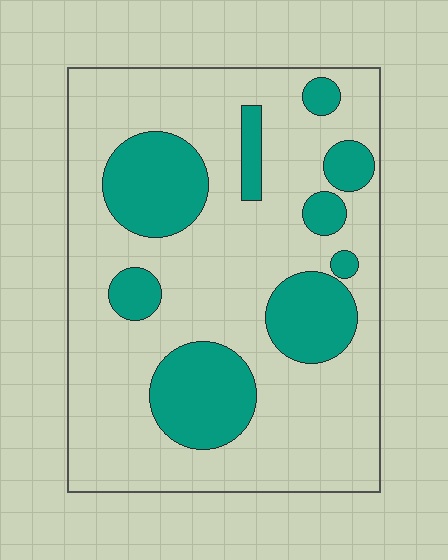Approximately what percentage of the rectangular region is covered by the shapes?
Approximately 25%.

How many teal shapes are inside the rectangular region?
9.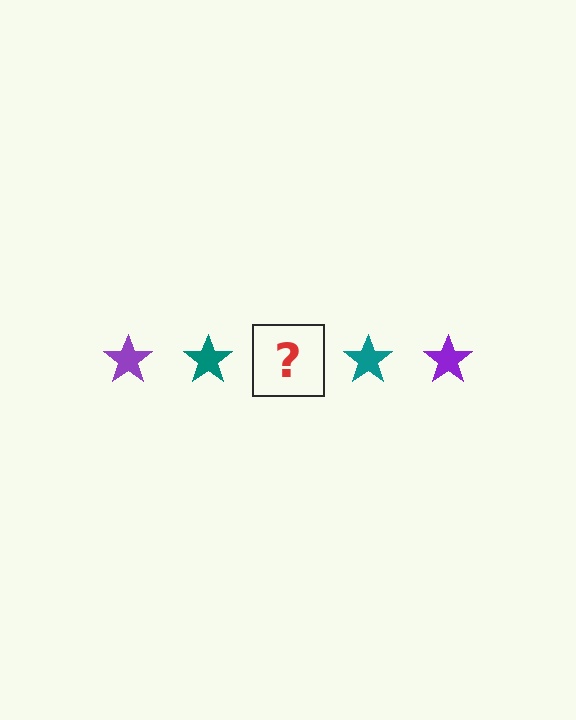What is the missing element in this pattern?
The missing element is a purple star.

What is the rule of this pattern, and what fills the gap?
The rule is that the pattern cycles through purple, teal stars. The gap should be filled with a purple star.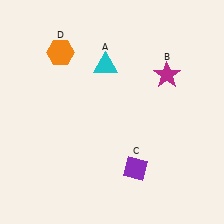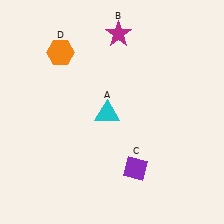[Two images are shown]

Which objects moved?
The objects that moved are: the cyan triangle (A), the magenta star (B).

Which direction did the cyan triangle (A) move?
The cyan triangle (A) moved down.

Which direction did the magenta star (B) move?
The magenta star (B) moved left.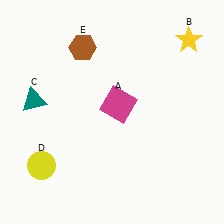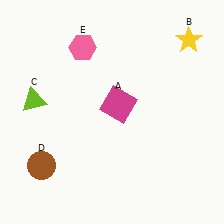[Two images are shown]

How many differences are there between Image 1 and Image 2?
There are 3 differences between the two images.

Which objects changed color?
C changed from teal to lime. D changed from yellow to brown. E changed from brown to pink.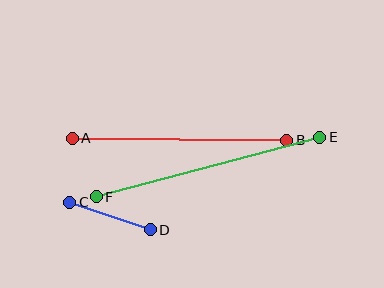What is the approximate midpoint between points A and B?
The midpoint is at approximately (180, 139) pixels.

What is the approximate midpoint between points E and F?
The midpoint is at approximately (208, 167) pixels.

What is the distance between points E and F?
The distance is approximately 231 pixels.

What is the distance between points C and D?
The distance is approximately 85 pixels.